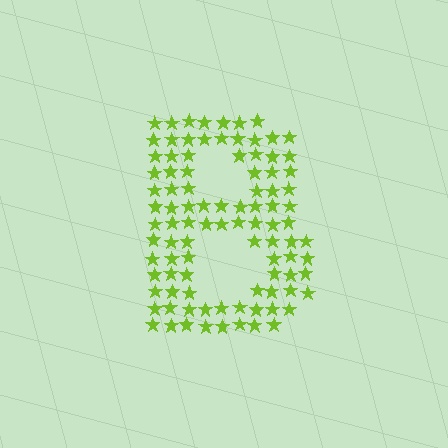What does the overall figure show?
The overall figure shows the letter B.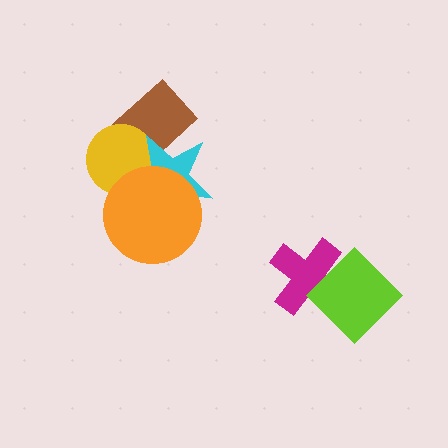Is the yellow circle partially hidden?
Yes, it is partially covered by another shape.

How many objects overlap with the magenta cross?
1 object overlaps with the magenta cross.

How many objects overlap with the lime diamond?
1 object overlaps with the lime diamond.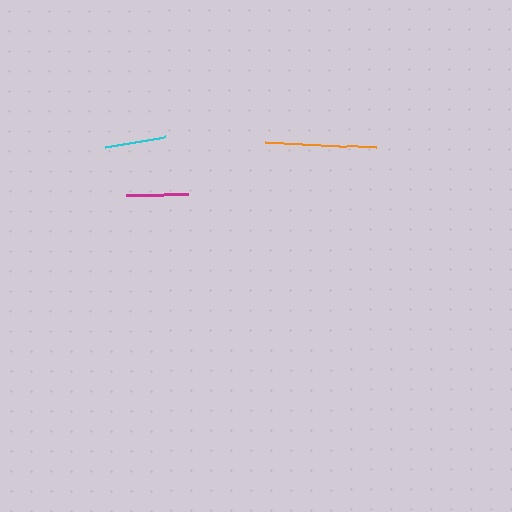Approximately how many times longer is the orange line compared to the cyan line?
The orange line is approximately 1.8 times the length of the cyan line.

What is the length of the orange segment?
The orange segment is approximately 112 pixels long.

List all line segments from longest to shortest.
From longest to shortest: orange, magenta, cyan.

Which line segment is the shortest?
The cyan line is the shortest at approximately 61 pixels.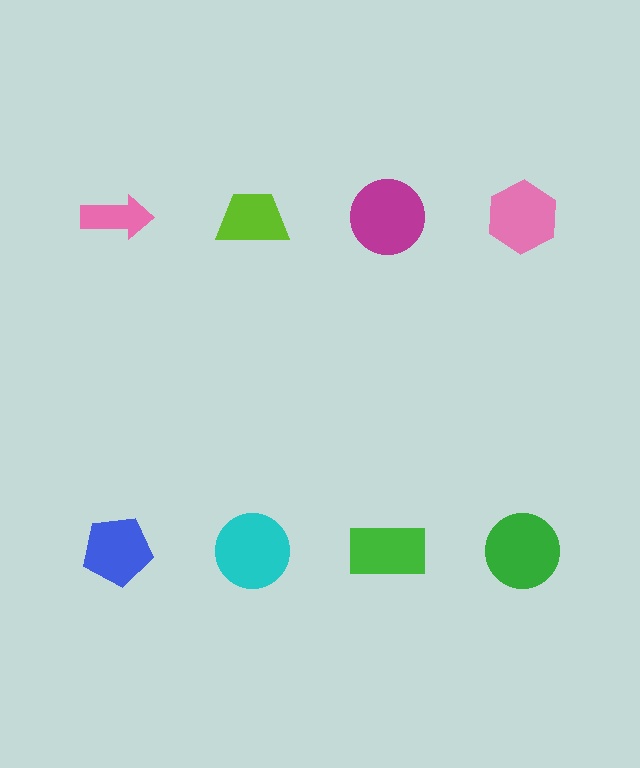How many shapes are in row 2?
4 shapes.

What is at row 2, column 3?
A green rectangle.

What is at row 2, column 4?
A green circle.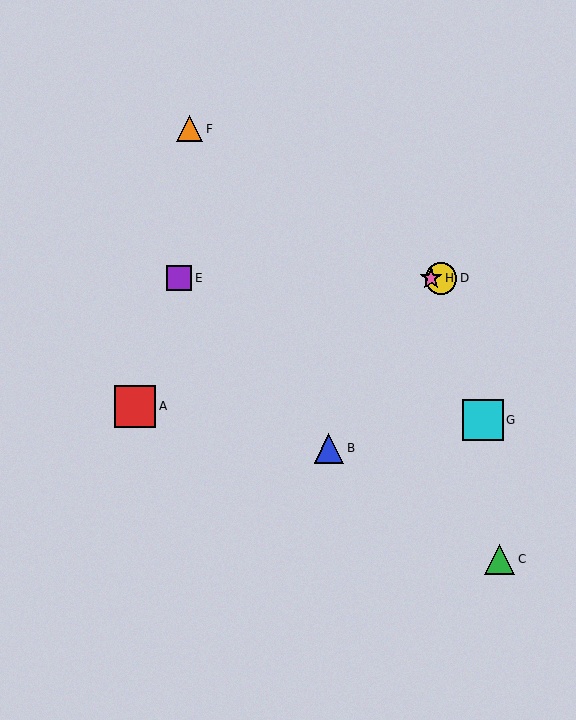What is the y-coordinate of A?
Object A is at y≈406.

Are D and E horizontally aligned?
Yes, both are at y≈278.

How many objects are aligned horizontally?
3 objects (D, E, H) are aligned horizontally.